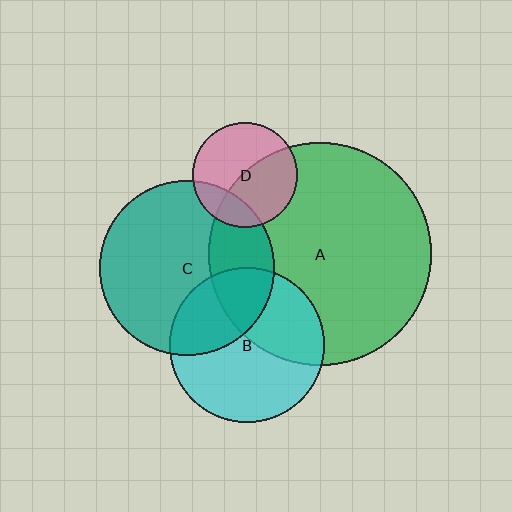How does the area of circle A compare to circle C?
Approximately 1.6 times.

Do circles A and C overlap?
Yes.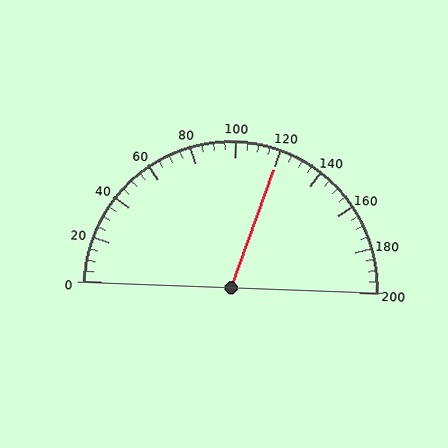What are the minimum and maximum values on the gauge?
The gauge ranges from 0 to 200.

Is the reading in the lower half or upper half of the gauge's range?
The reading is in the upper half of the range (0 to 200).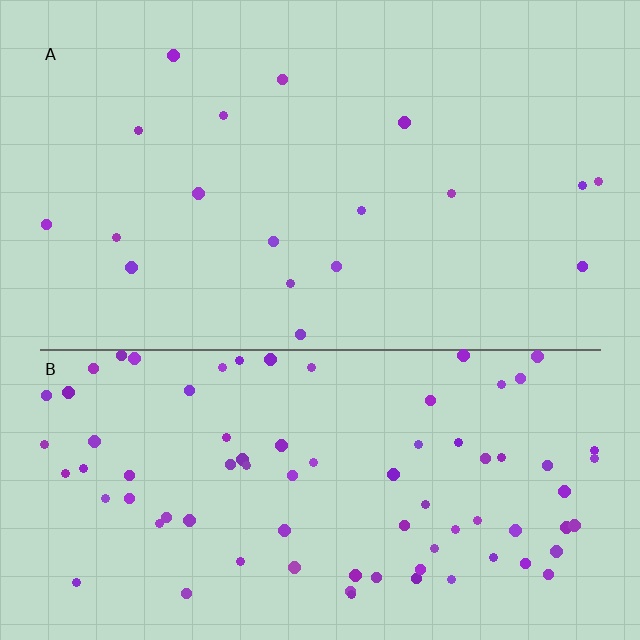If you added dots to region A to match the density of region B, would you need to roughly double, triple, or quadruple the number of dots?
Approximately quadruple.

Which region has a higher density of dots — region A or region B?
B (the bottom).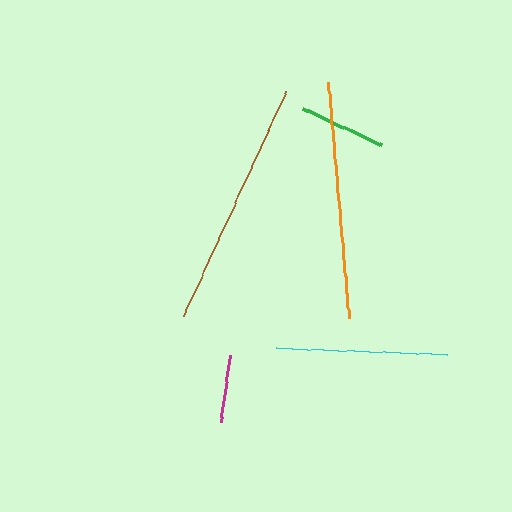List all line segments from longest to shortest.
From longest to shortest: brown, orange, cyan, green, magenta.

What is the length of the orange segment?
The orange segment is approximately 237 pixels long.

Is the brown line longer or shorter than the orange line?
The brown line is longer than the orange line.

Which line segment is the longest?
The brown line is the longest at approximately 247 pixels.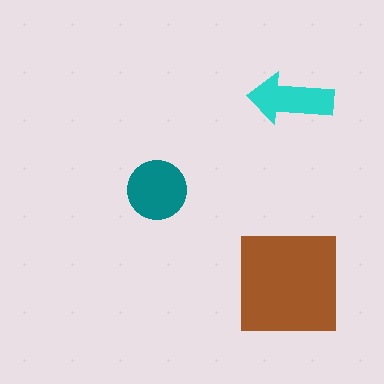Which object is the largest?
The brown square.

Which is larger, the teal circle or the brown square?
The brown square.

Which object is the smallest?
The cyan arrow.